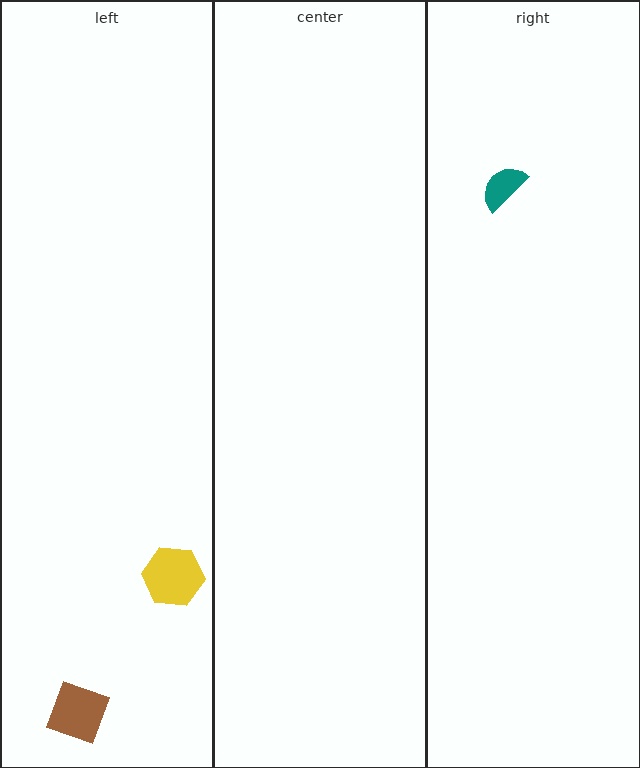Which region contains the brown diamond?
The left region.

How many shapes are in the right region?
1.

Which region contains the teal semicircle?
The right region.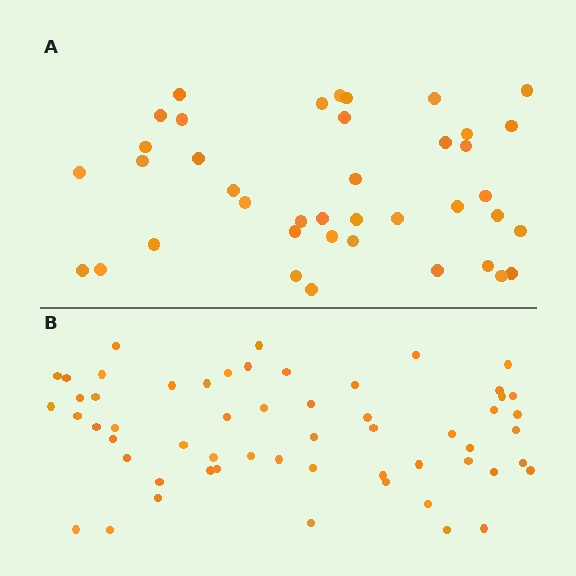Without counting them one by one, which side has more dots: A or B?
Region B (the bottom region) has more dots.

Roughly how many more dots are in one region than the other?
Region B has approximately 15 more dots than region A.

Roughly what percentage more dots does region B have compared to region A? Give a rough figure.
About 40% more.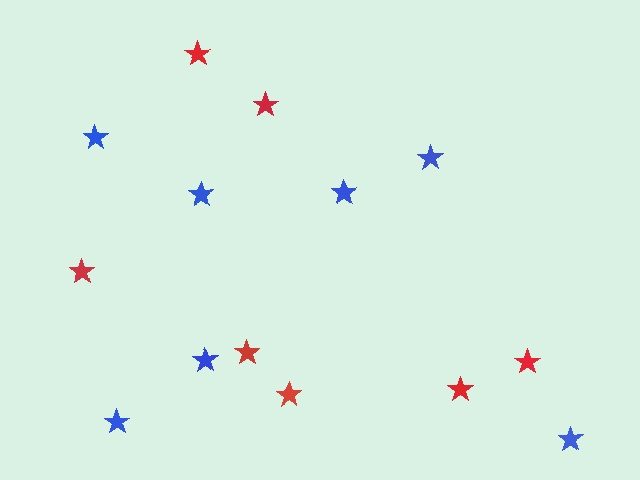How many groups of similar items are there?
There are 2 groups: one group of red stars (7) and one group of blue stars (7).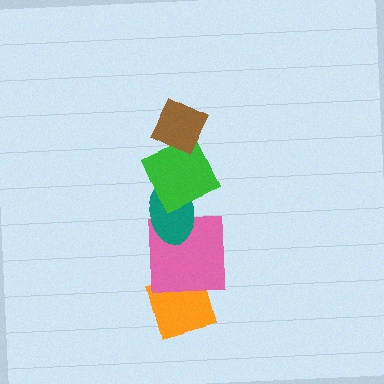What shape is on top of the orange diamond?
The pink square is on top of the orange diamond.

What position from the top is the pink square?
The pink square is 4th from the top.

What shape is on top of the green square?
The brown diamond is on top of the green square.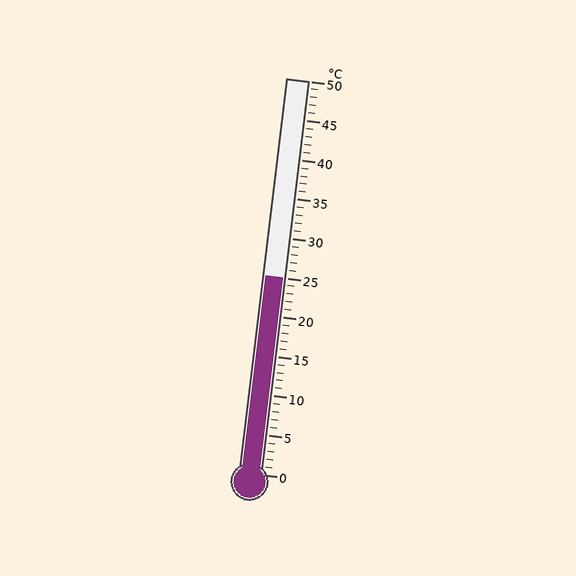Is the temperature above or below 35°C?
The temperature is below 35°C.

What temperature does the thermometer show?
The thermometer shows approximately 25°C.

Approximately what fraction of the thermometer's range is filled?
The thermometer is filled to approximately 50% of its range.